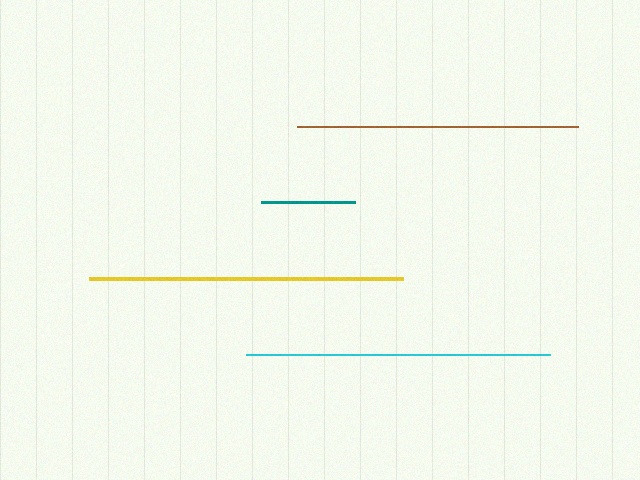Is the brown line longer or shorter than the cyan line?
The cyan line is longer than the brown line.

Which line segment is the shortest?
The teal line is the shortest at approximately 94 pixels.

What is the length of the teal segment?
The teal segment is approximately 94 pixels long.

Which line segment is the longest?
The yellow line is the longest at approximately 314 pixels.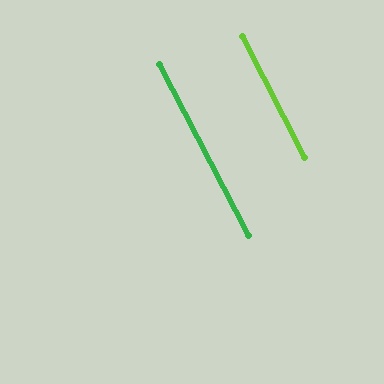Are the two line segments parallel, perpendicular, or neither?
Parallel — their directions differ by only 0.6°.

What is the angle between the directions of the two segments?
Approximately 1 degree.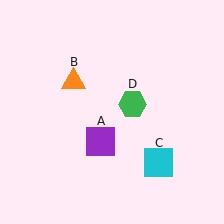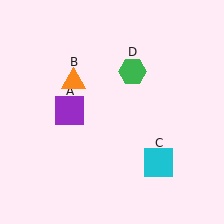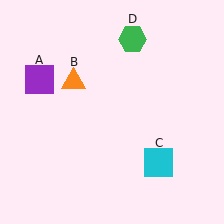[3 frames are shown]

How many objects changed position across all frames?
2 objects changed position: purple square (object A), green hexagon (object D).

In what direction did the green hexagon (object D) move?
The green hexagon (object D) moved up.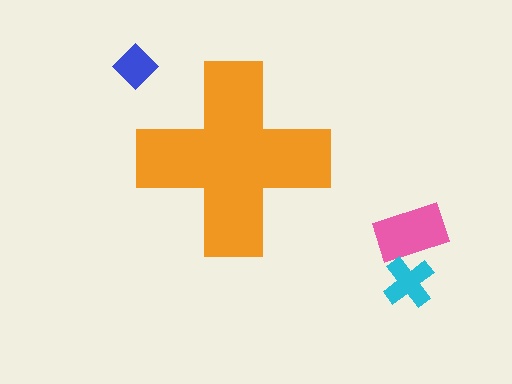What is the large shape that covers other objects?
An orange cross.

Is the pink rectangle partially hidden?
No, the pink rectangle is fully visible.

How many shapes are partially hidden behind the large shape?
0 shapes are partially hidden.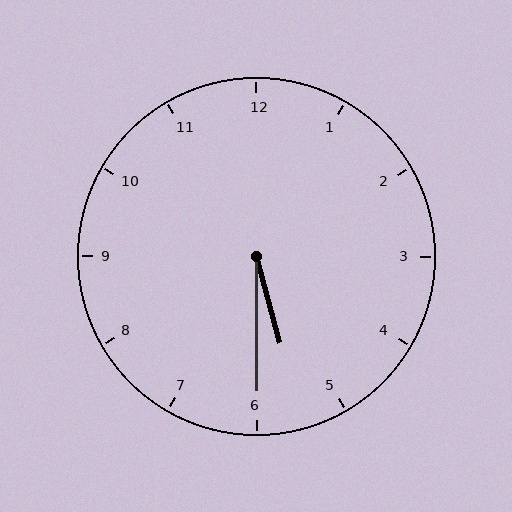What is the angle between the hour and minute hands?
Approximately 15 degrees.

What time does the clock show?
5:30.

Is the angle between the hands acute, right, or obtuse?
It is acute.